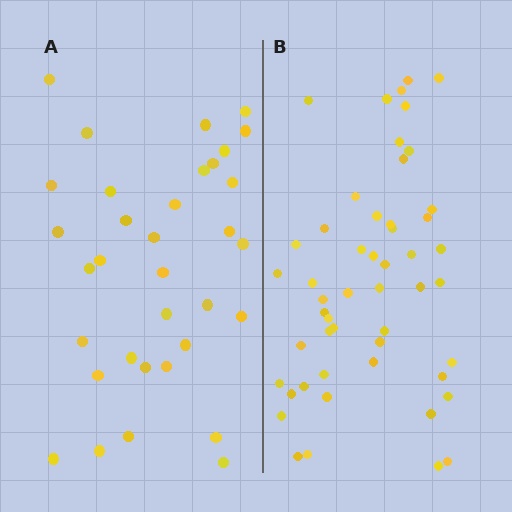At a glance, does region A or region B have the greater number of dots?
Region B (the right region) has more dots.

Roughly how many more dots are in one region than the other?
Region B has approximately 15 more dots than region A.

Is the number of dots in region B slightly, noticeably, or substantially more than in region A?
Region B has substantially more. The ratio is roughly 1.5 to 1.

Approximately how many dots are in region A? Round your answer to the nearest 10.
About 30 dots. (The exact count is 34, which rounds to 30.)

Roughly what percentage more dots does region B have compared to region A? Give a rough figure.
About 50% more.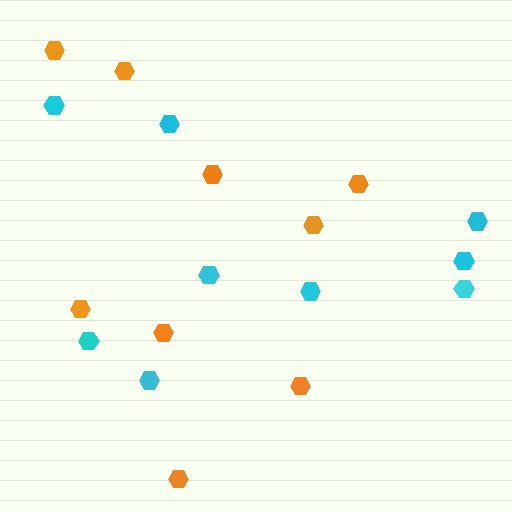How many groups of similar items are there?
There are 2 groups: one group of cyan hexagons (9) and one group of orange hexagons (9).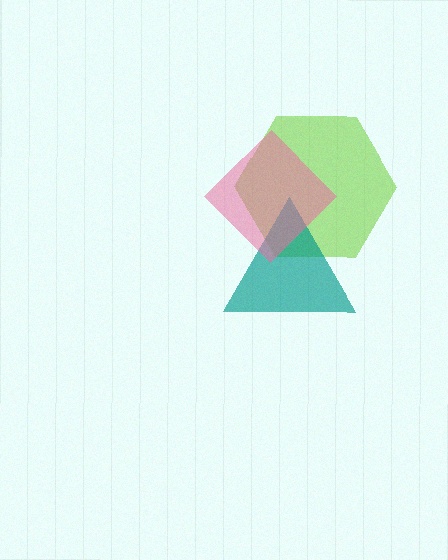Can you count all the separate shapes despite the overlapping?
Yes, there are 3 separate shapes.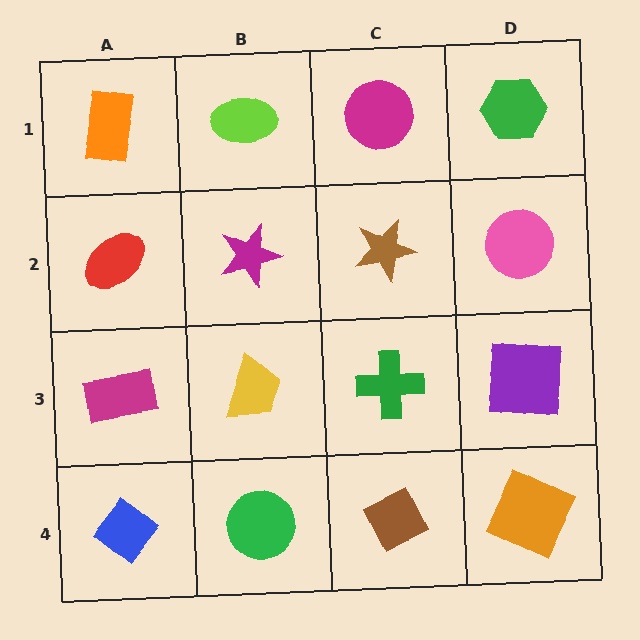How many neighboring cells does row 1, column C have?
3.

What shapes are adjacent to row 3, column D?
A pink circle (row 2, column D), an orange square (row 4, column D), a green cross (row 3, column C).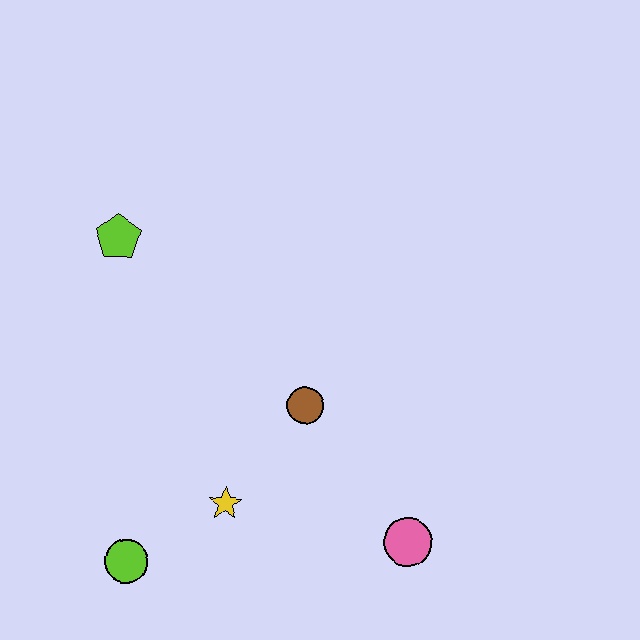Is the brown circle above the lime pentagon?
No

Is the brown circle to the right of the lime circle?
Yes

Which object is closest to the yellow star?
The lime circle is closest to the yellow star.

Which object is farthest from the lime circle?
The lime pentagon is farthest from the lime circle.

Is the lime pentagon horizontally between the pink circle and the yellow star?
No